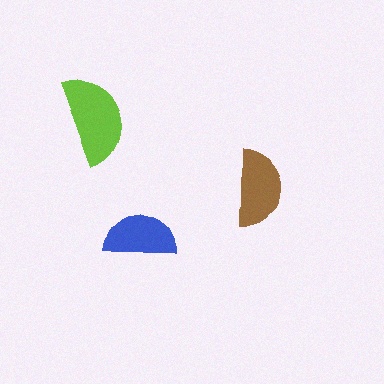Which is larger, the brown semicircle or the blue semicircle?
The brown one.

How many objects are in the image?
There are 3 objects in the image.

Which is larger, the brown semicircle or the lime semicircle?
The lime one.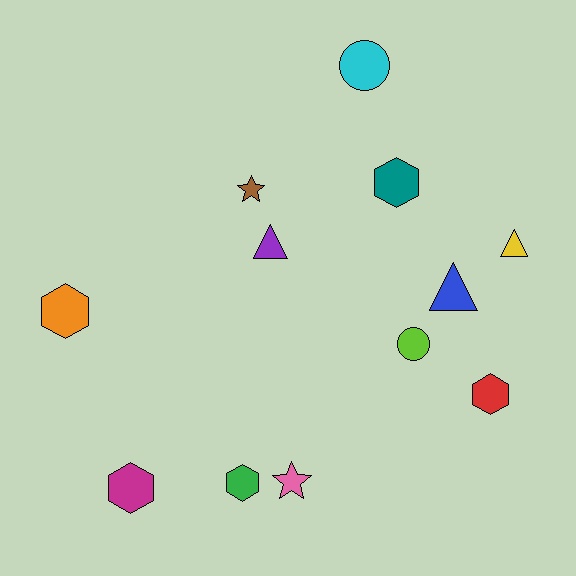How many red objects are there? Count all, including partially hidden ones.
There is 1 red object.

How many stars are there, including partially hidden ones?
There are 2 stars.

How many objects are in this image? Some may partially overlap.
There are 12 objects.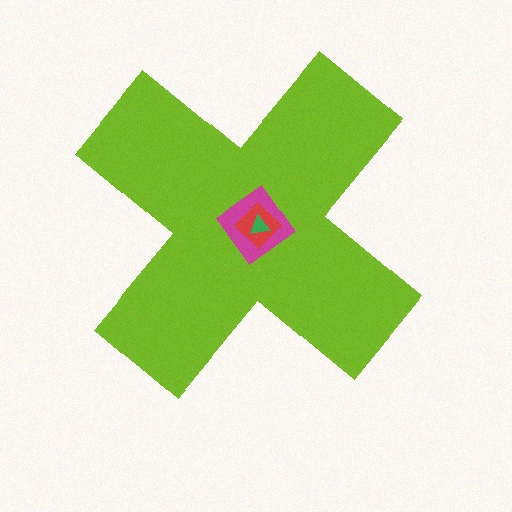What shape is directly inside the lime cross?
The magenta diamond.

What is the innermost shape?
The green triangle.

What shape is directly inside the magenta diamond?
The red diamond.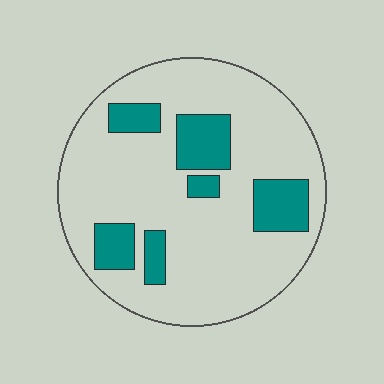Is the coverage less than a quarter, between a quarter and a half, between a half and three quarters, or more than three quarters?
Less than a quarter.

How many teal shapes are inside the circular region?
6.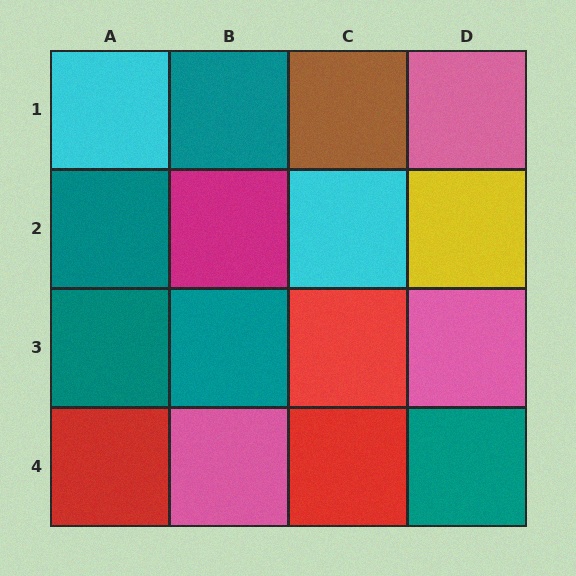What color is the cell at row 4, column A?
Red.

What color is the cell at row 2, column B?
Magenta.